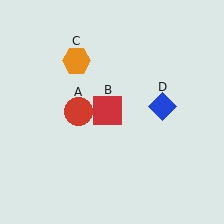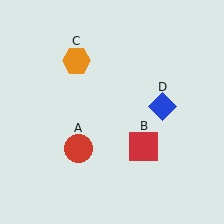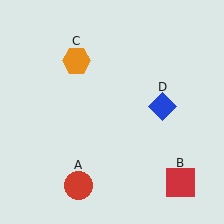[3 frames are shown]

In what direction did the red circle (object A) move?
The red circle (object A) moved down.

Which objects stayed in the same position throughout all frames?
Orange hexagon (object C) and blue diamond (object D) remained stationary.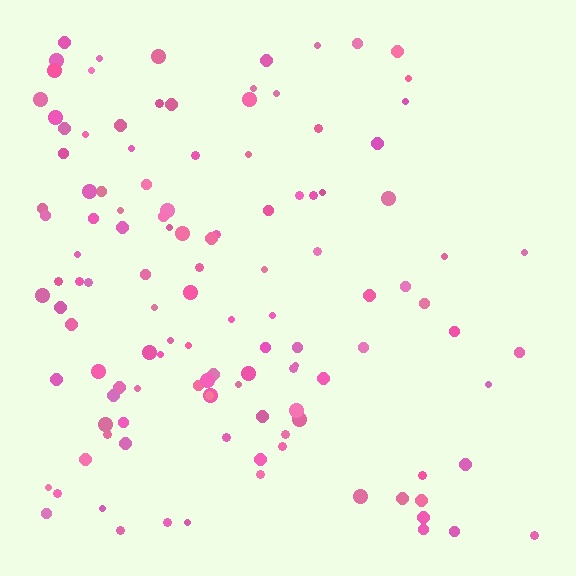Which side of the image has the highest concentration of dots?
The left.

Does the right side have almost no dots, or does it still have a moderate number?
Still a moderate number, just noticeably fewer than the left.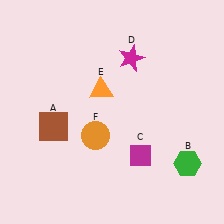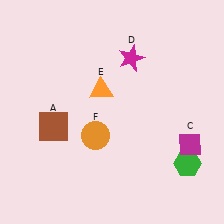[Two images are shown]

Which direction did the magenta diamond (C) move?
The magenta diamond (C) moved right.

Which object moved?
The magenta diamond (C) moved right.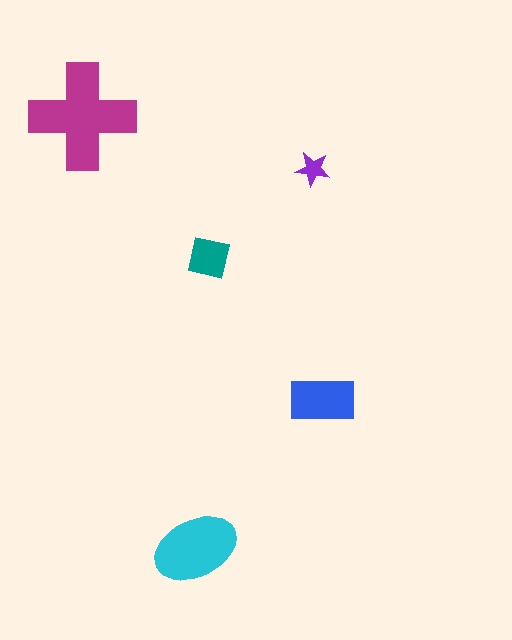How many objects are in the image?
There are 5 objects in the image.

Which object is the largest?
The magenta cross.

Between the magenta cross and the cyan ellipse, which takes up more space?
The magenta cross.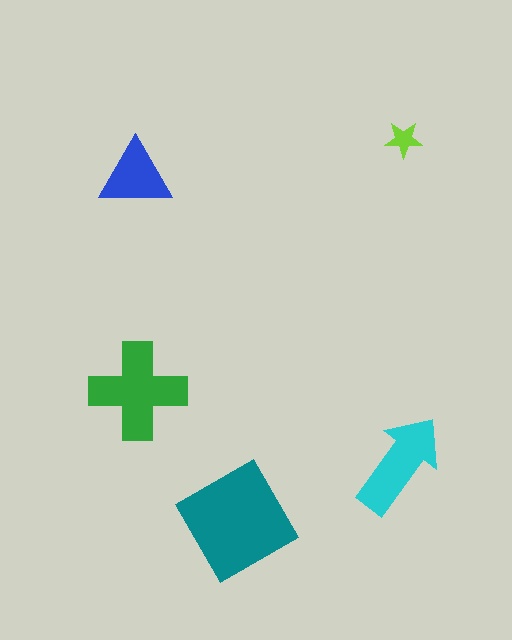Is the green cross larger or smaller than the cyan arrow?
Larger.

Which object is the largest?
The teal diamond.